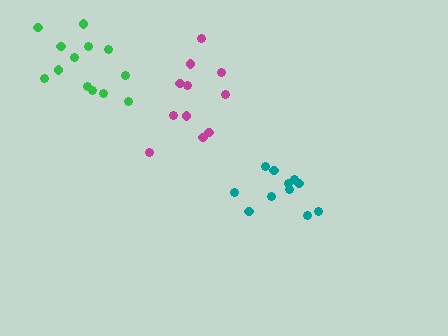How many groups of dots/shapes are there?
There are 3 groups.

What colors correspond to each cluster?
The clusters are colored: magenta, teal, green.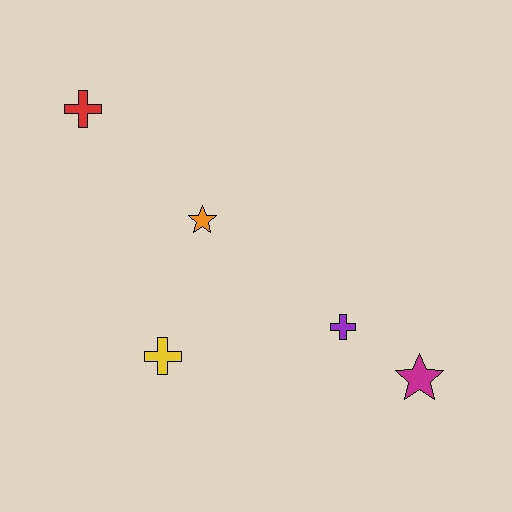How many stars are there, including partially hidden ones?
There are 2 stars.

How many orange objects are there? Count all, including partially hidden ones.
There is 1 orange object.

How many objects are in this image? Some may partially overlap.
There are 5 objects.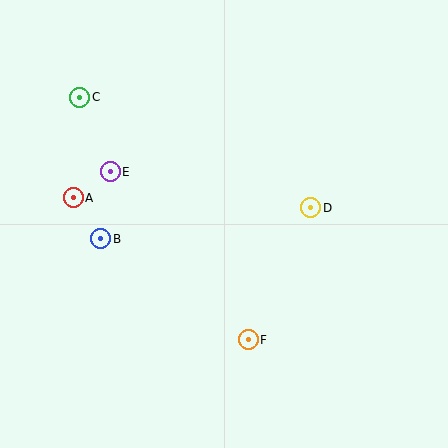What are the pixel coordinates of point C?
Point C is at (80, 97).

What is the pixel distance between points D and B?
The distance between D and B is 212 pixels.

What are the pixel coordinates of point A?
Point A is at (73, 198).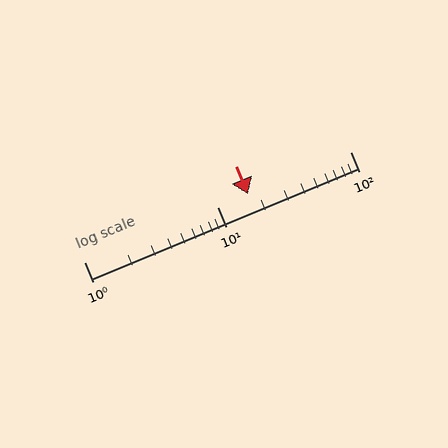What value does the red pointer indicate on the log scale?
The pointer indicates approximately 17.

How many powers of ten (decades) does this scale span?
The scale spans 2 decades, from 1 to 100.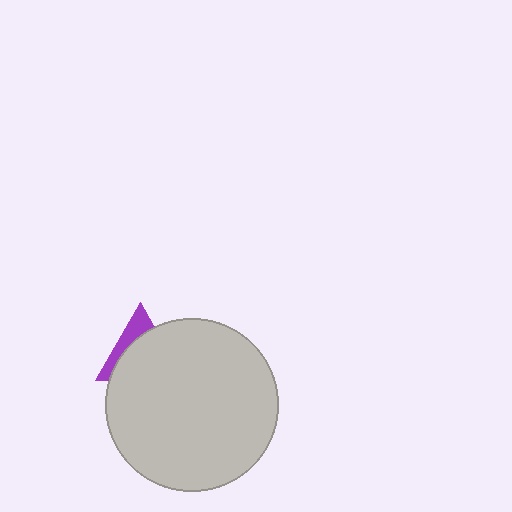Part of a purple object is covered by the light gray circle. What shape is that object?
It is a triangle.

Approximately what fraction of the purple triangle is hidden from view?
Roughly 68% of the purple triangle is hidden behind the light gray circle.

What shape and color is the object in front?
The object in front is a light gray circle.